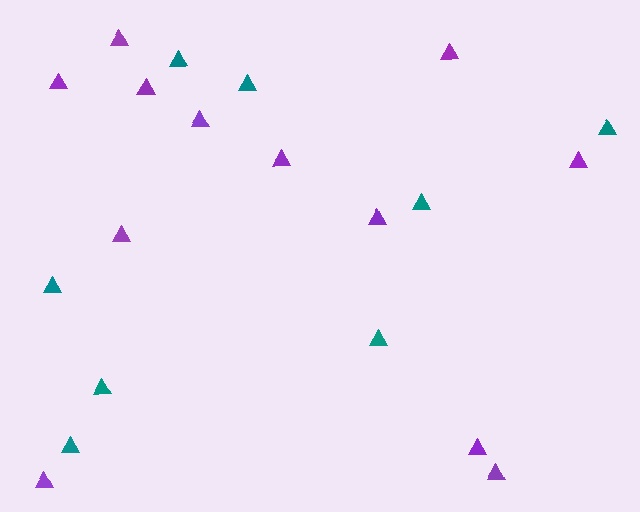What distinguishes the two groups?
There are 2 groups: one group of purple triangles (12) and one group of teal triangles (8).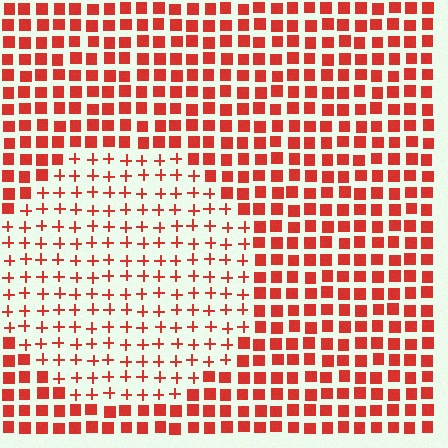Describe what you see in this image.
The image is filled with small red elements arranged in a uniform grid. A circle-shaped region contains plus signs, while the surrounding area contains squares. The boundary is defined purely by the change in element shape.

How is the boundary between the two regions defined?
The boundary is defined by a change in element shape: plus signs inside vs. squares outside. All elements share the same color and spacing.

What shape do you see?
I see a circle.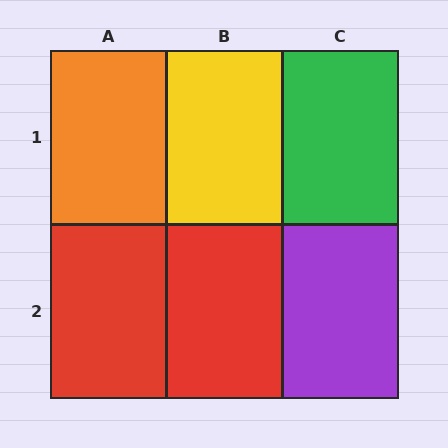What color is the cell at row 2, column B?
Red.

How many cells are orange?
1 cell is orange.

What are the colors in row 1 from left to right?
Orange, yellow, green.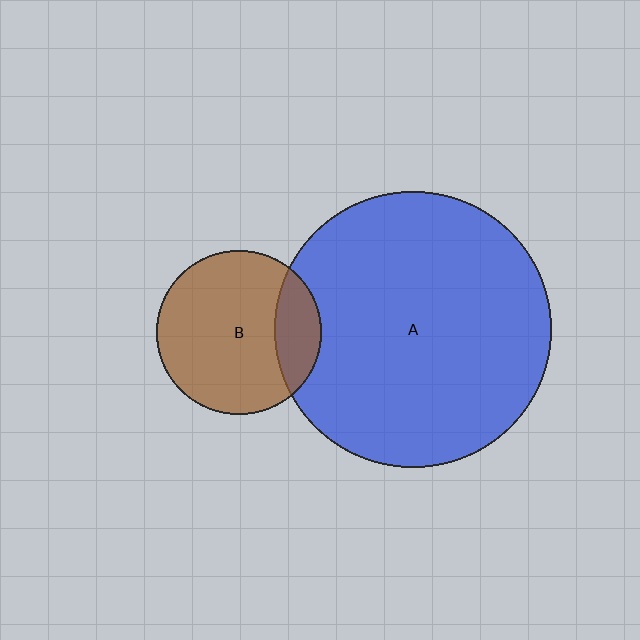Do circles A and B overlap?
Yes.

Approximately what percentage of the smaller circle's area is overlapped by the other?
Approximately 20%.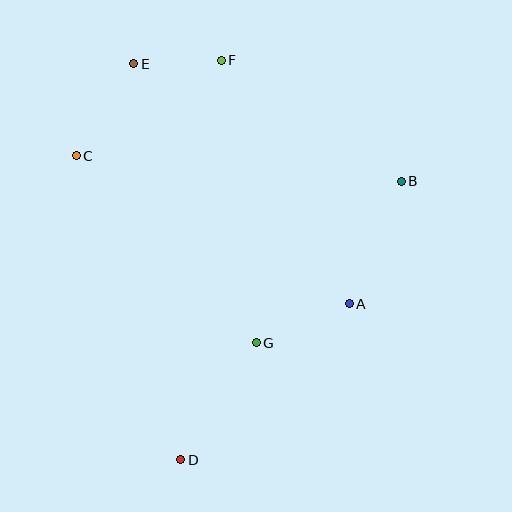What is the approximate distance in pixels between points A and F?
The distance between A and F is approximately 275 pixels.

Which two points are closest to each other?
Points E and F are closest to each other.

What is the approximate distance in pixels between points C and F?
The distance between C and F is approximately 173 pixels.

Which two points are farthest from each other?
Points D and F are farthest from each other.